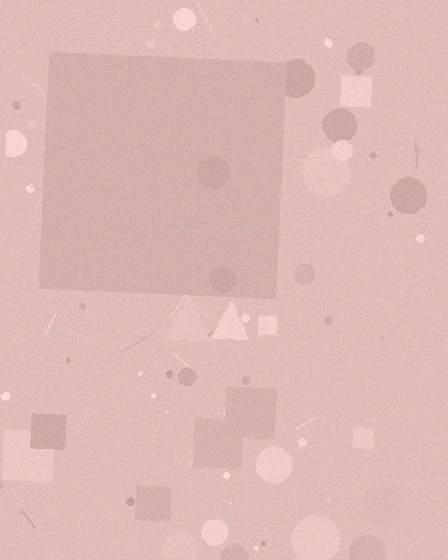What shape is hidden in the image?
A square is hidden in the image.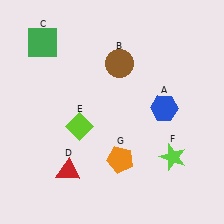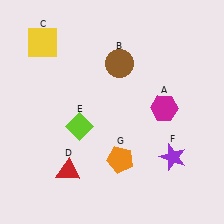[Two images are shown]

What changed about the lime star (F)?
In Image 1, F is lime. In Image 2, it changed to purple.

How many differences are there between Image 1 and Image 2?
There are 3 differences between the two images.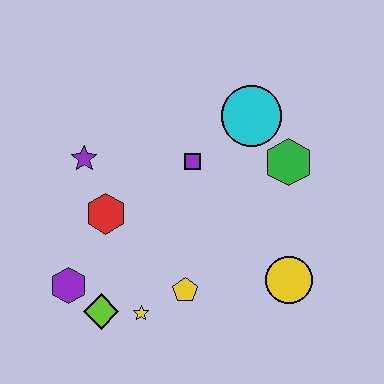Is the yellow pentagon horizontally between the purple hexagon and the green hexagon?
Yes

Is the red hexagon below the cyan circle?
Yes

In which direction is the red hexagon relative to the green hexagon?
The red hexagon is to the left of the green hexagon.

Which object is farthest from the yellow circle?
The purple star is farthest from the yellow circle.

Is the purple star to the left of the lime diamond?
Yes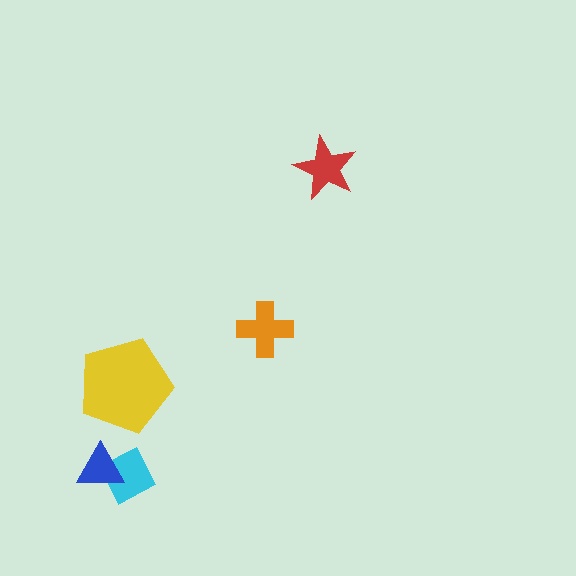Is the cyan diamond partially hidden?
Yes, it is partially covered by another shape.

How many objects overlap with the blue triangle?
1 object overlaps with the blue triangle.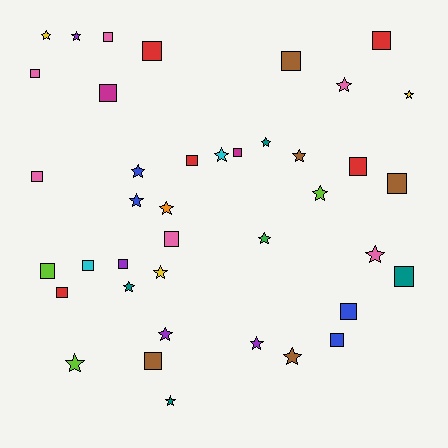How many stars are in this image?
There are 20 stars.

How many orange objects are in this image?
There is 1 orange object.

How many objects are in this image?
There are 40 objects.